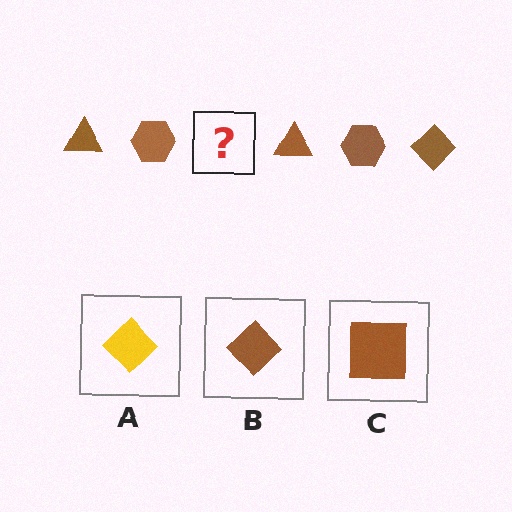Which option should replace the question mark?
Option B.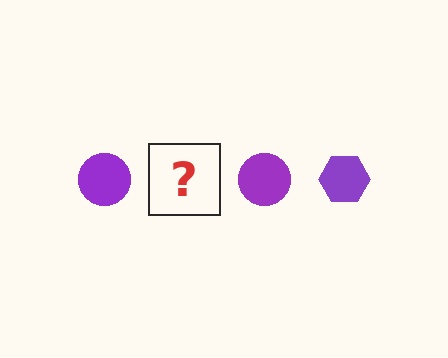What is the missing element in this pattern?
The missing element is a purple hexagon.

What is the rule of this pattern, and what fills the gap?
The rule is that the pattern cycles through circle, hexagon shapes in purple. The gap should be filled with a purple hexagon.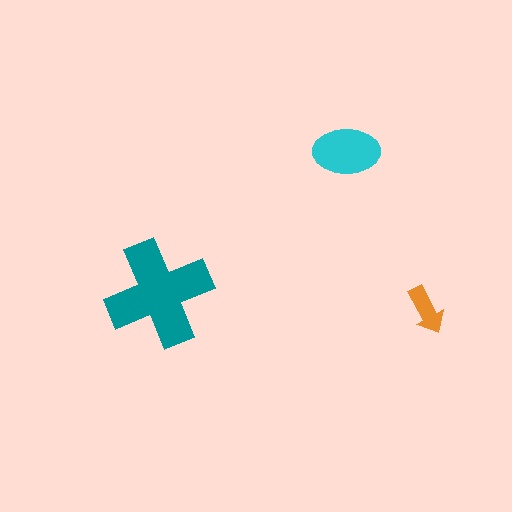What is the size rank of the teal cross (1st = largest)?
1st.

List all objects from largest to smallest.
The teal cross, the cyan ellipse, the orange arrow.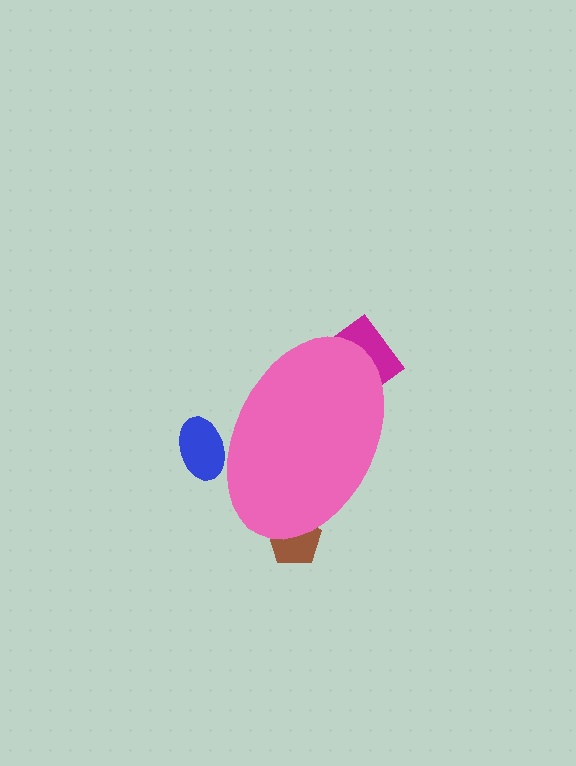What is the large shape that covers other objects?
A pink ellipse.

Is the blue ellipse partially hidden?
Yes, the blue ellipse is partially hidden behind the pink ellipse.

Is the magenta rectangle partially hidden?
Yes, the magenta rectangle is partially hidden behind the pink ellipse.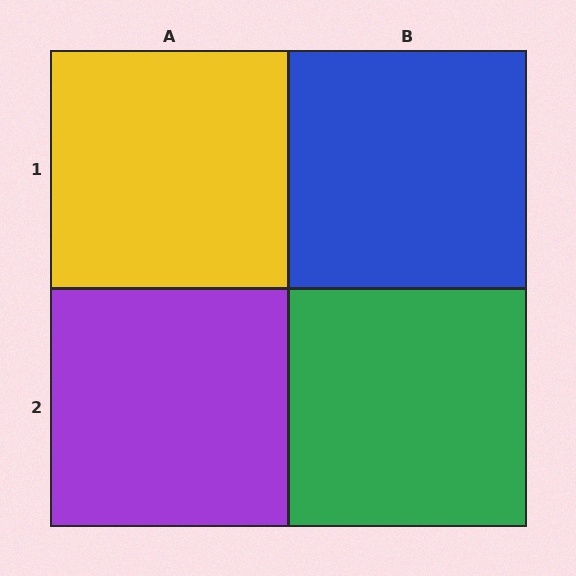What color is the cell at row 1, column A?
Yellow.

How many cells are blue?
1 cell is blue.